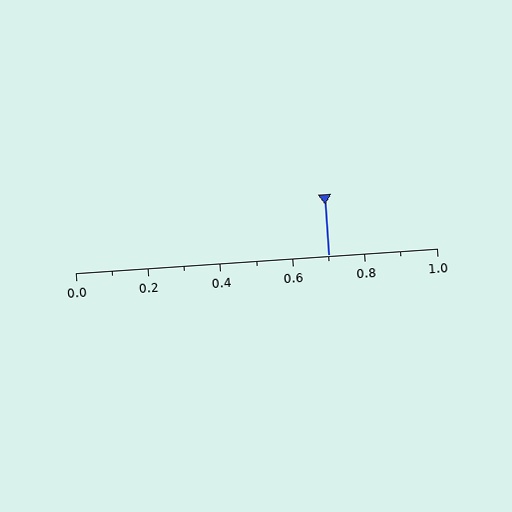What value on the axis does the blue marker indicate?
The marker indicates approximately 0.7.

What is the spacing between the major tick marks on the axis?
The major ticks are spaced 0.2 apart.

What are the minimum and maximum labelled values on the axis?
The axis runs from 0.0 to 1.0.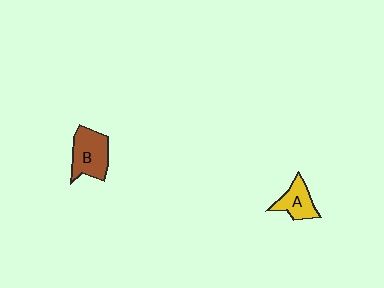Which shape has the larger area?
Shape B (brown).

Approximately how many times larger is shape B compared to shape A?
Approximately 1.4 times.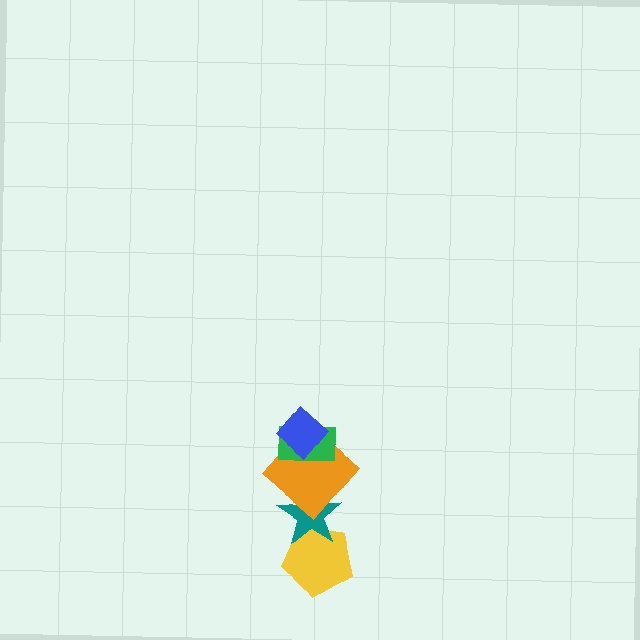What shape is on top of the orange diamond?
The green rectangle is on top of the orange diamond.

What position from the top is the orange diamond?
The orange diamond is 3rd from the top.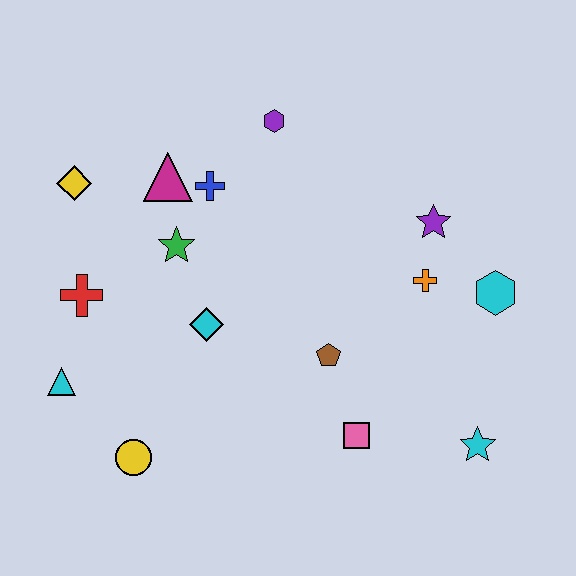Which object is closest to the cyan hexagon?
The orange cross is closest to the cyan hexagon.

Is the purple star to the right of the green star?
Yes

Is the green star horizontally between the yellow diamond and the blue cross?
Yes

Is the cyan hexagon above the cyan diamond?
Yes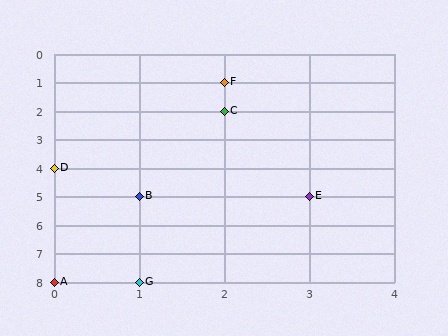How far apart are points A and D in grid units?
Points A and D are 4 rows apart.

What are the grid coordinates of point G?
Point G is at grid coordinates (1, 8).